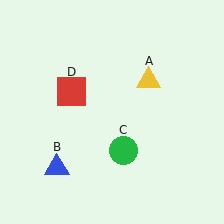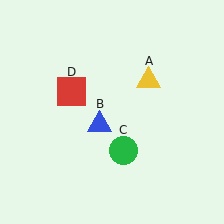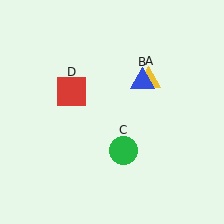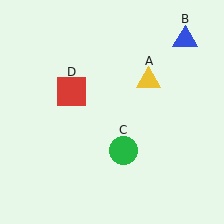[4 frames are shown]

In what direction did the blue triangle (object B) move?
The blue triangle (object B) moved up and to the right.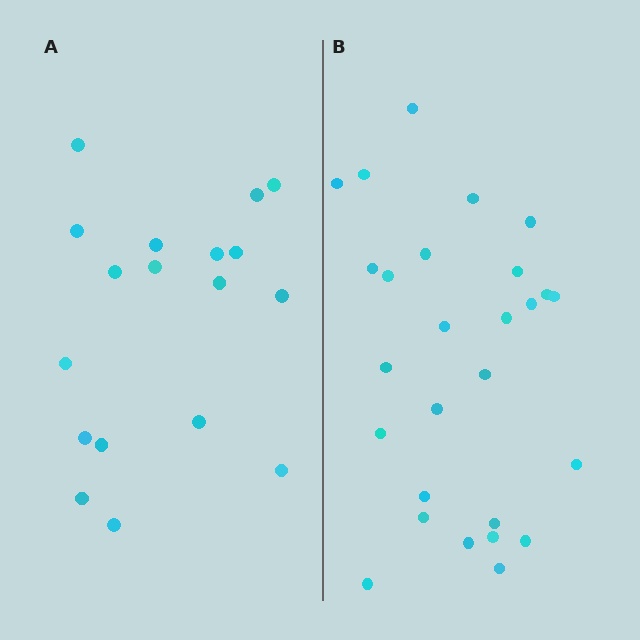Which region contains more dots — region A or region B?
Region B (the right region) has more dots.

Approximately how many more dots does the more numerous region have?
Region B has roughly 8 or so more dots than region A.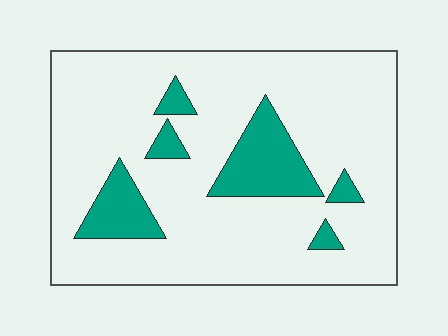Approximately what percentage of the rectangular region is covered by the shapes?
Approximately 15%.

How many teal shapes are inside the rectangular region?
6.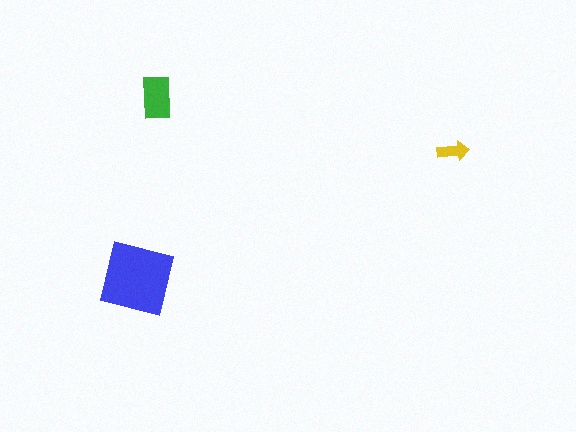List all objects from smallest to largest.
The yellow arrow, the green rectangle, the blue square.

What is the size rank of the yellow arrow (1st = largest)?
3rd.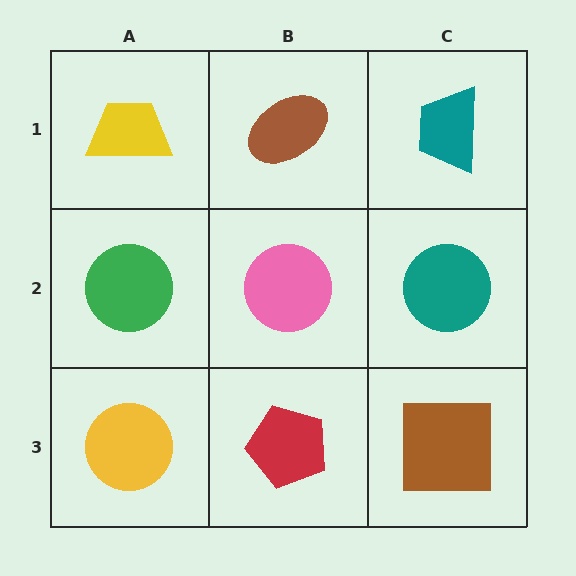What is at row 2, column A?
A green circle.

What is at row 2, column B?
A pink circle.